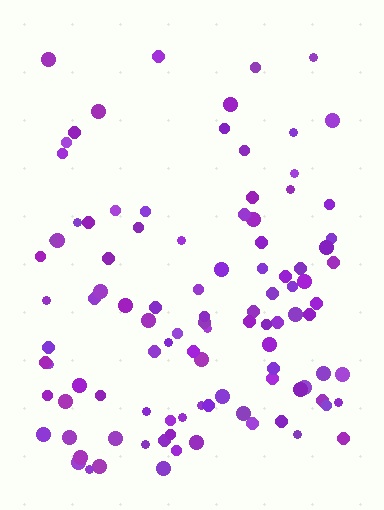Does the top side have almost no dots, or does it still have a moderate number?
Still a moderate number, just noticeably fewer than the bottom.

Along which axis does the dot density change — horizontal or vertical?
Vertical.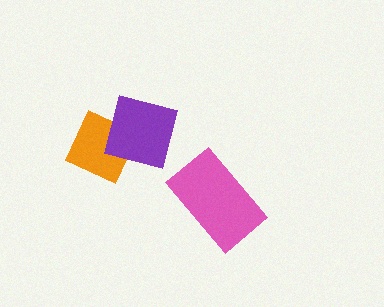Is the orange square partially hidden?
Yes, it is partially covered by another shape.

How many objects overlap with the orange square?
1 object overlaps with the orange square.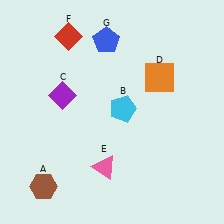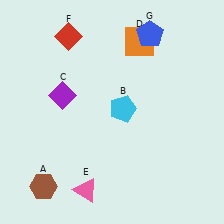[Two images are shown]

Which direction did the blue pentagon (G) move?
The blue pentagon (G) moved right.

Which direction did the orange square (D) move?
The orange square (D) moved up.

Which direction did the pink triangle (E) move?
The pink triangle (E) moved down.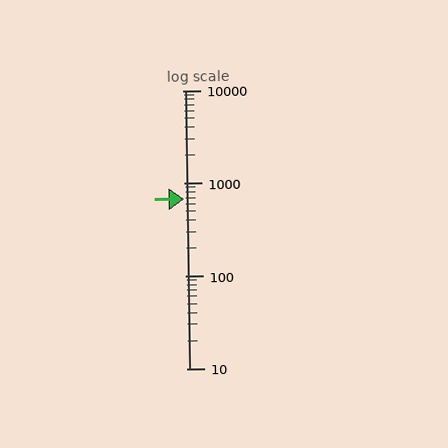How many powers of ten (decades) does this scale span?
The scale spans 3 decades, from 10 to 10000.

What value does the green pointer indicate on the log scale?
The pointer indicates approximately 670.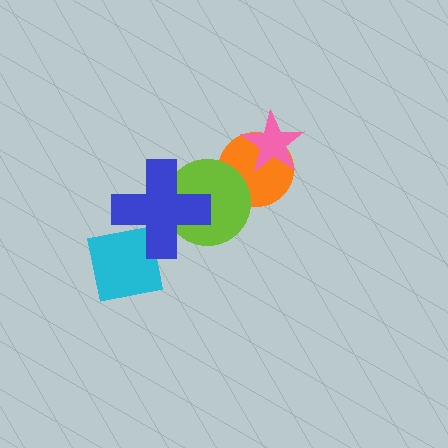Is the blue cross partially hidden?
No, no other shape covers it.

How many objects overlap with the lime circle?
2 objects overlap with the lime circle.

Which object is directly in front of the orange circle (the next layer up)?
The lime circle is directly in front of the orange circle.